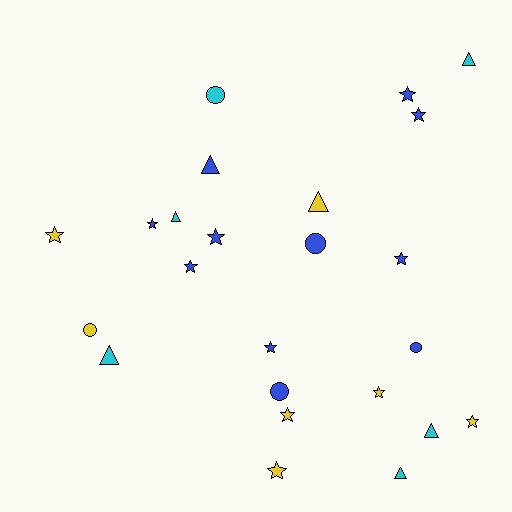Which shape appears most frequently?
Star, with 12 objects.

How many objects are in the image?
There are 24 objects.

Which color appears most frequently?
Blue, with 11 objects.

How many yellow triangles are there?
There is 1 yellow triangle.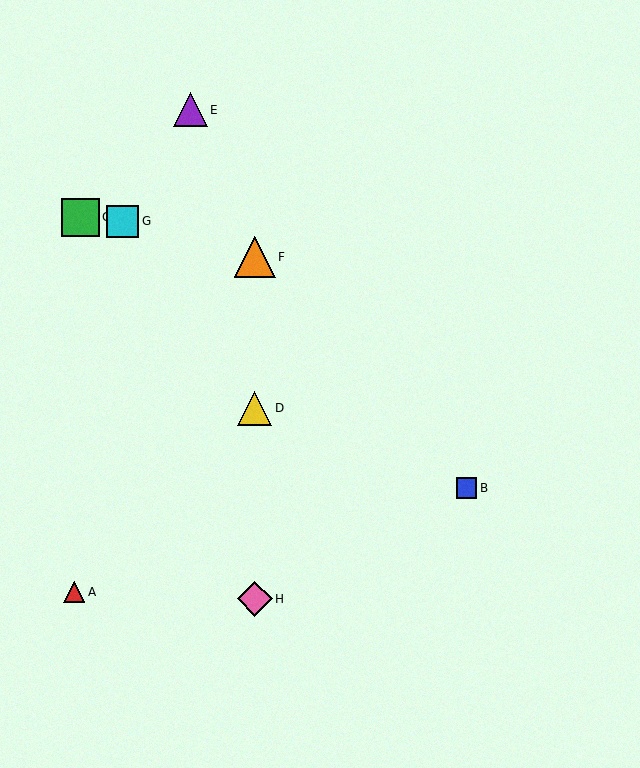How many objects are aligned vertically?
3 objects (D, F, H) are aligned vertically.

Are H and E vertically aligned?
No, H is at x≈255 and E is at x≈191.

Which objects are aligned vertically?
Objects D, F, H are aligned vertically.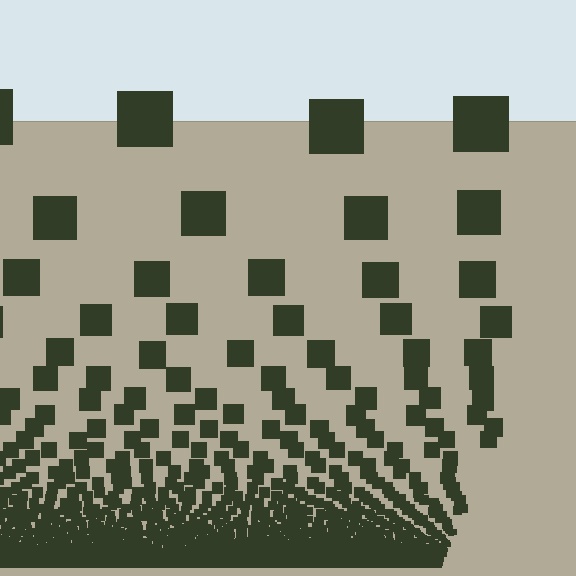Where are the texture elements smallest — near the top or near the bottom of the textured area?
Near the bottom.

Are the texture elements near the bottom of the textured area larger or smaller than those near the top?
Smaller. The gradient is inverted — elements near the bottom are smaller and denser.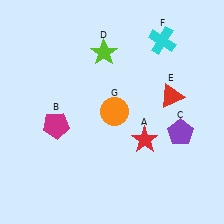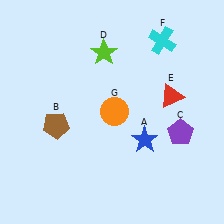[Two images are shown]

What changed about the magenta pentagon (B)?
In Image 1, B is magenta. In Image 2, it changed to brown.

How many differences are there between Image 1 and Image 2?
There are 2 differences between the two images.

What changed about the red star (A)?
In Image 1, A is red. In Image 2, it changed to blue.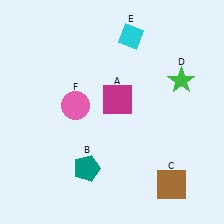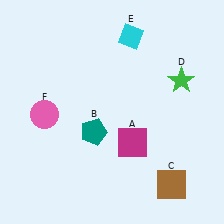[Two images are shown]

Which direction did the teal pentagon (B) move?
The teal pentagon (B) moved up.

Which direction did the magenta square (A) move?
The magenta square (A) moved down.